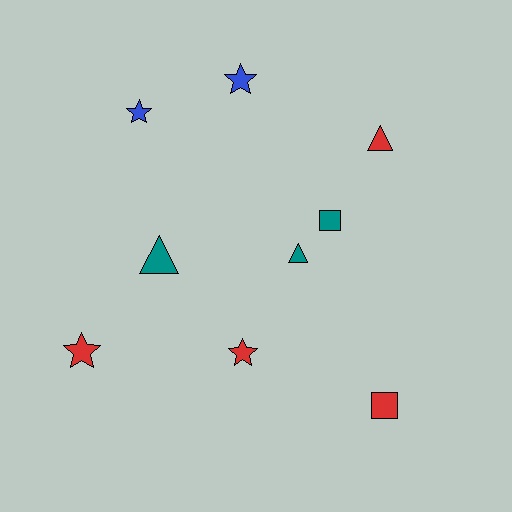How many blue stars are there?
There are 2 blue stars.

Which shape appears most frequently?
Star, with 4 objects.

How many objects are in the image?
There are 9 objects.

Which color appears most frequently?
Red, with 4 objects.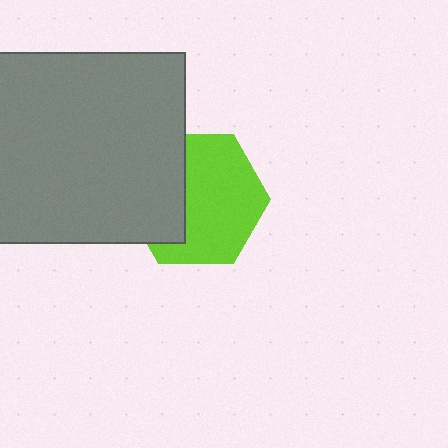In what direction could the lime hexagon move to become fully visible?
The lime hexagon could move right. That would shift it out from behind the gray square entirely.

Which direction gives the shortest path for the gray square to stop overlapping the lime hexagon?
Moving left gives the shortest separation.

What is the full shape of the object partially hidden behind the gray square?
The partially hidden object is a lime hexagon.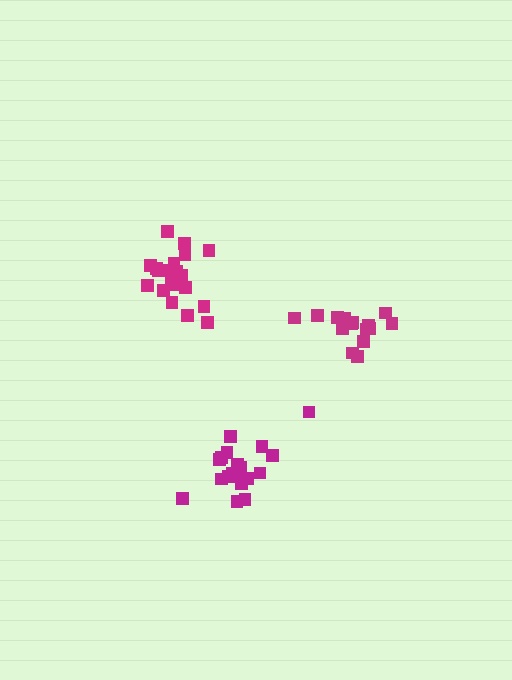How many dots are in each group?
Group 1: 15 dots, Group 2: 19 dots, Group 3: 20 dots (54 total).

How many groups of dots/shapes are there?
There are 3 groups.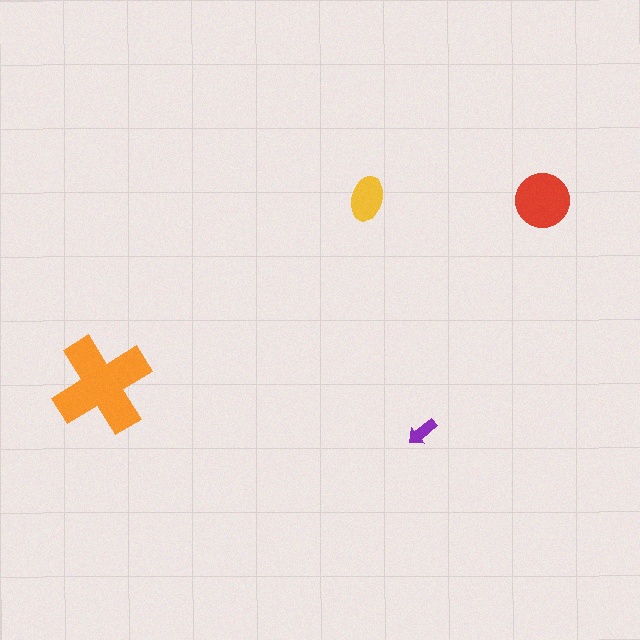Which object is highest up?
The yellow ellipse is topmost.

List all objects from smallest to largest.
The purple arrow, the yellow ellipse, the red circle, the orange cross.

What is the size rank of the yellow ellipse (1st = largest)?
3rd.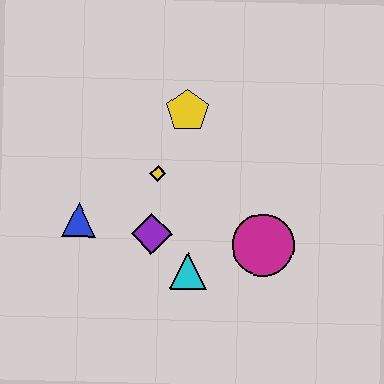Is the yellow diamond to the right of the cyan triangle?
No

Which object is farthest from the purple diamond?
The yellow pentagon is farthest from the purple diamond.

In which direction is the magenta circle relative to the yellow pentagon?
The magenta circle is below the yellow pentagon.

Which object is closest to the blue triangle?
The purple diamond is closest to the blue triangle.